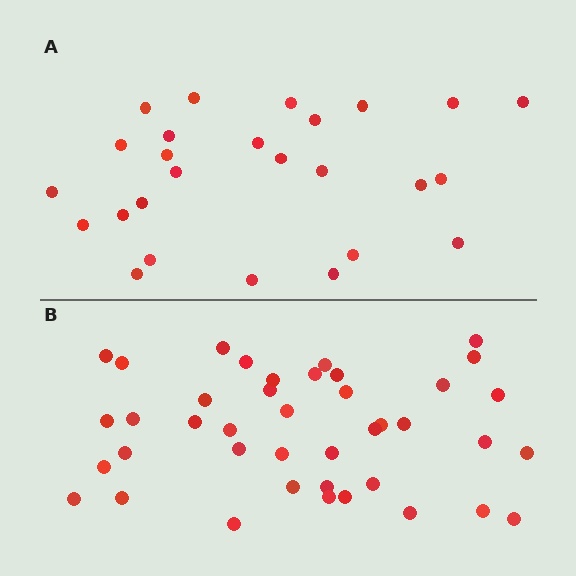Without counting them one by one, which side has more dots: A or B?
Region B (the bottom region) has more dots.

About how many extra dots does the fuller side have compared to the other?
Region B has approximately 15 more dots than region A.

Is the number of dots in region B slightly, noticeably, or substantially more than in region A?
Region B has substantially more. The ratio is roughly 1.6 to 1.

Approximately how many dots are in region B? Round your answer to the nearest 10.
About 40 dots. (The exact count is 41, which rounds to 40.)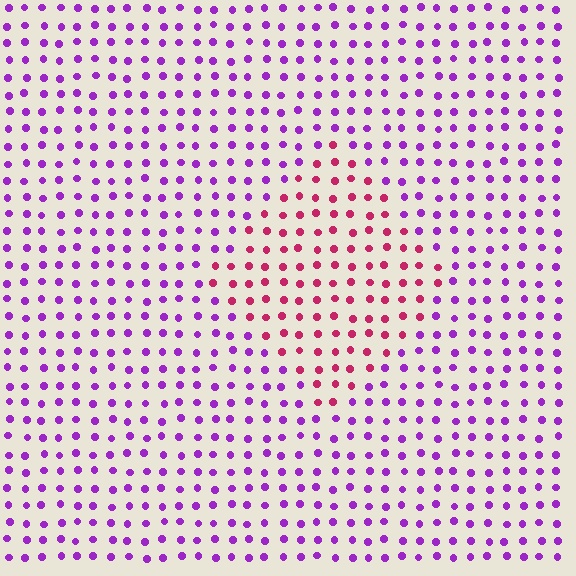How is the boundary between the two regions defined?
The boundary is defined purely by a slight shift in hue (about 51 degrees). Spacing, size, and orientation are identical on both sides.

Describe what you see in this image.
The image is filled with small purple elements in a uniform arrangement. A diamond-shaped region is visible where the elements are tinted to a slightly different hue, forming a subtle color boundary.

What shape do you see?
I see a diamond.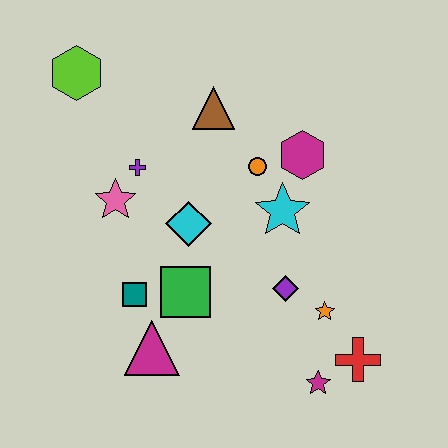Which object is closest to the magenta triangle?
The teal square is closest to the magenta triangle.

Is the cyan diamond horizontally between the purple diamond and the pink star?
Yes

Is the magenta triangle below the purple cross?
Yes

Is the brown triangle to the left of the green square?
No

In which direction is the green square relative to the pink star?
The green square is below the pink star.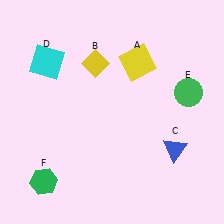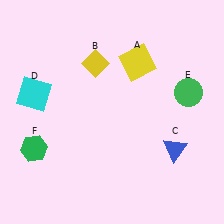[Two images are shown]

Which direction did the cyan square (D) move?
The cyan square (D) moved down.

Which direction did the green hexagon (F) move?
The green hexagon (F) moved up.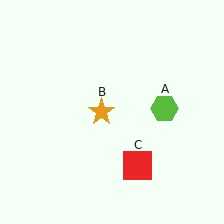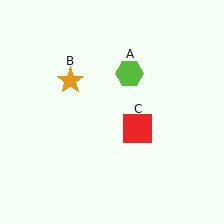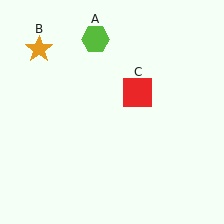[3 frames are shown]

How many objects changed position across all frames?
3 objects changed position: lime hexagon (object A), orange star (object B), red square (object C).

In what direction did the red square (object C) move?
The red square (object C) moved up.